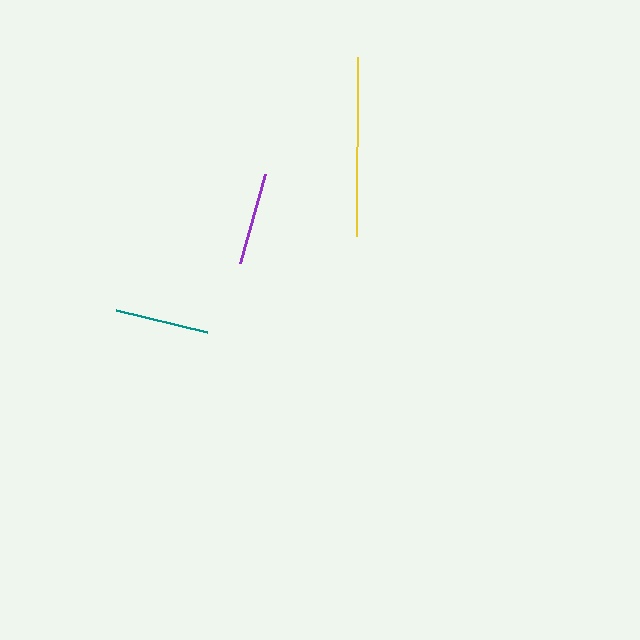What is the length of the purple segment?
The purple segment is approximately 93 pixels long.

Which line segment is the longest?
The yellow line is the longest at approximately 179 pixels.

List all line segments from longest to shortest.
From longest to shortest: yellow, teal, purple.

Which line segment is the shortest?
The purple line is the shortest at approximately 93 pixels.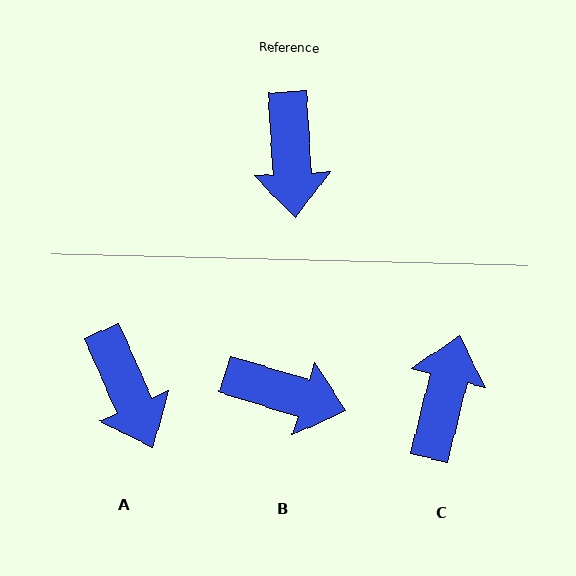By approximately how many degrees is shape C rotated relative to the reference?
Approximately 163 degrees counter-clockwise.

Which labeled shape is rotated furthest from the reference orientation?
C, about 163 degrees away.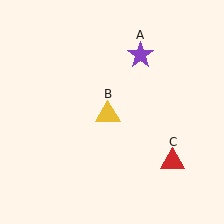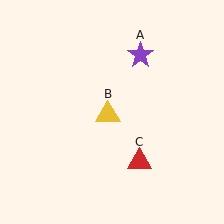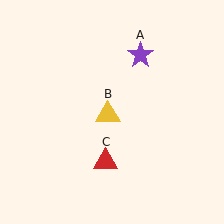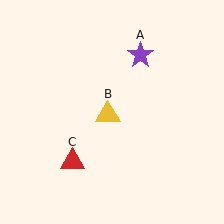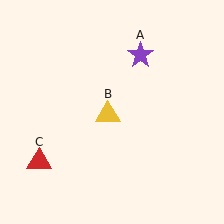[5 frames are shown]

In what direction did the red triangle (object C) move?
The red triangle (object C) moved left.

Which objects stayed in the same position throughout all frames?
Purple star (object A) and yellow triangle (object B) remained stationary.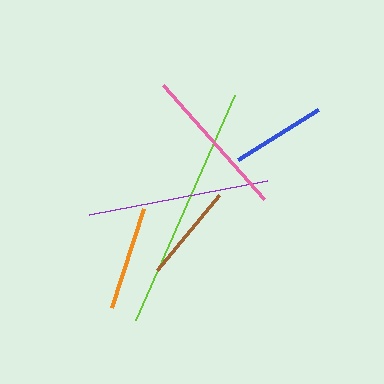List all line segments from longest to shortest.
From longest to shortest: lime, purple, pink, orange, brown, blue.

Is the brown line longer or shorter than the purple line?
The purple line is longer than the brown line.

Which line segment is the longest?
The lime line is the longest at approximately 245 pixels.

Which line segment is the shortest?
The blue line is the shortest at approximately 94 pixels.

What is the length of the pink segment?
The pink segment is approximately 153 pixels long.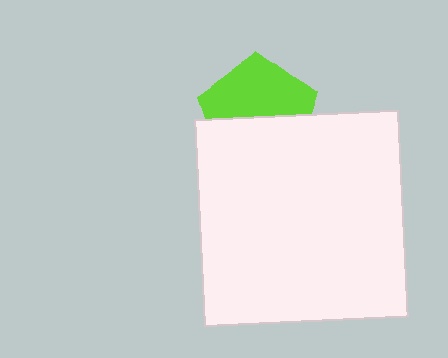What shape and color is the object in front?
The object in front is a white rectangle.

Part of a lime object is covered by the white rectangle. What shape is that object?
It is a pentagon.